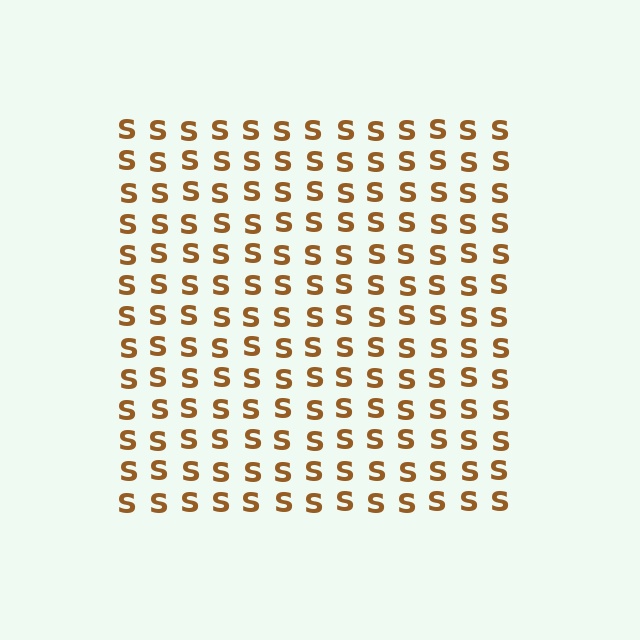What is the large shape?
The large shape is a square.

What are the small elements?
The small elements are letter S's.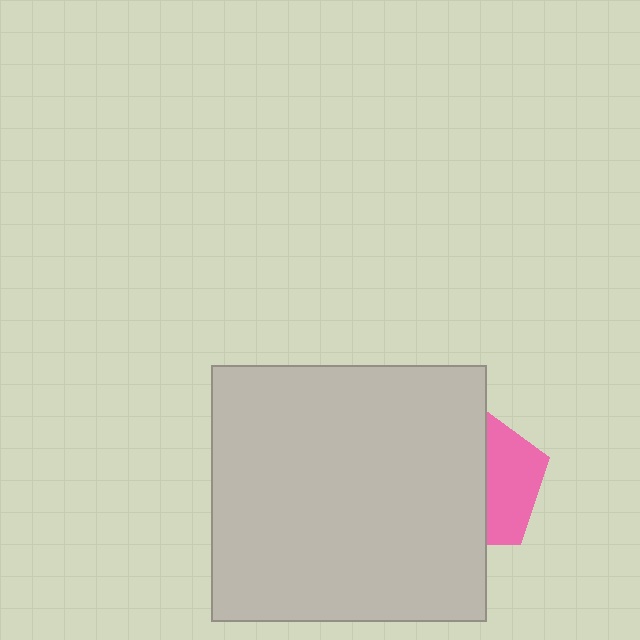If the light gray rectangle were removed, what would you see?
You would see the complete pink pentagon.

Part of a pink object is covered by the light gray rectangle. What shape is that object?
It is a pentagon.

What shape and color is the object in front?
The object in front is a light gray rectangle.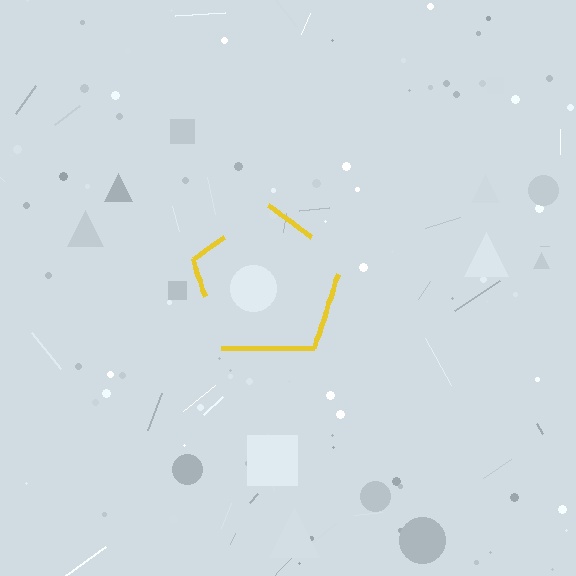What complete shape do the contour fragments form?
The contour fragments form a pentagon.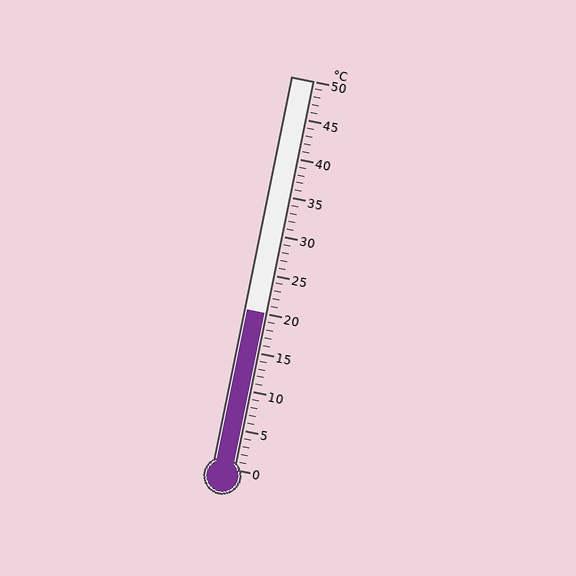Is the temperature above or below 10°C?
The temperature is above 10°C.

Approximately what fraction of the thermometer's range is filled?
The thermometer is filled to approximately 40% of its range.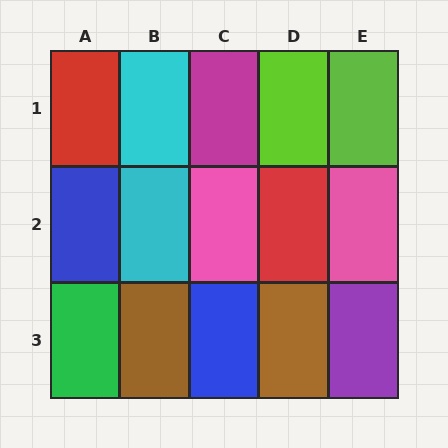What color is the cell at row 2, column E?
Pink.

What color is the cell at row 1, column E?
Lime.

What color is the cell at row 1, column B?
Cyan.